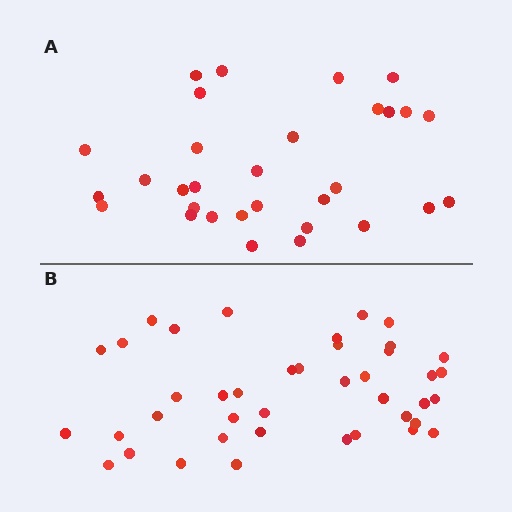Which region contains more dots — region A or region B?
Region B (the bottom region) has more dots.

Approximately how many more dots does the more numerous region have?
Region B has roughly 10 or so more dots than region A.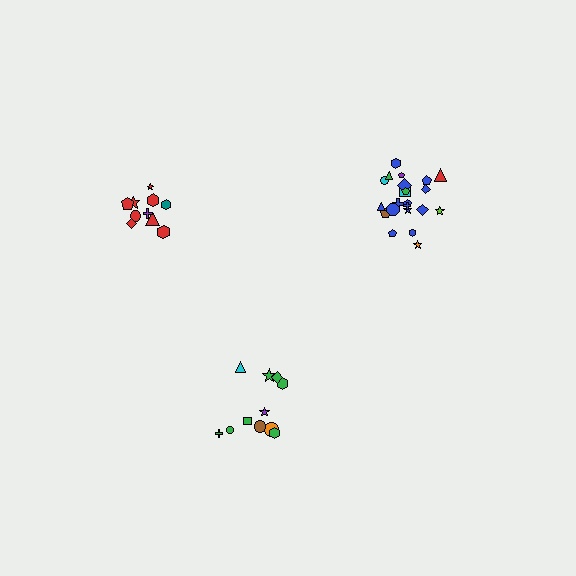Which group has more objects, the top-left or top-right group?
The top-right group.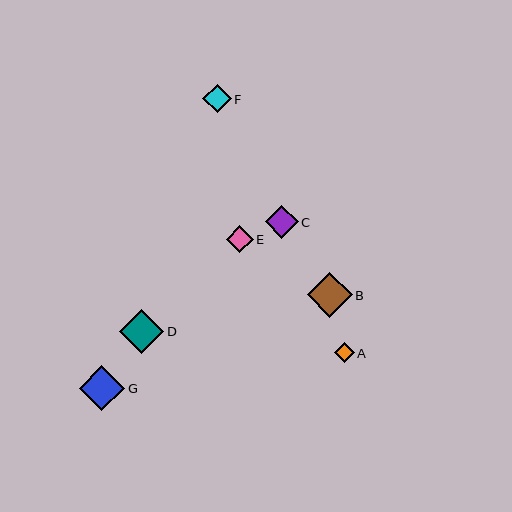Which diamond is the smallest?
Diamond A is the smallest with a size of approximately 19 pixels.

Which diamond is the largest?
Diamond G is the largest with a size of approximately 45 pixels.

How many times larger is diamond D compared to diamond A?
Diamond D is approximately 2.3 times the size of diamond A.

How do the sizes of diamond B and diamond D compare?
Diamond B and diamond D are approximately the same size.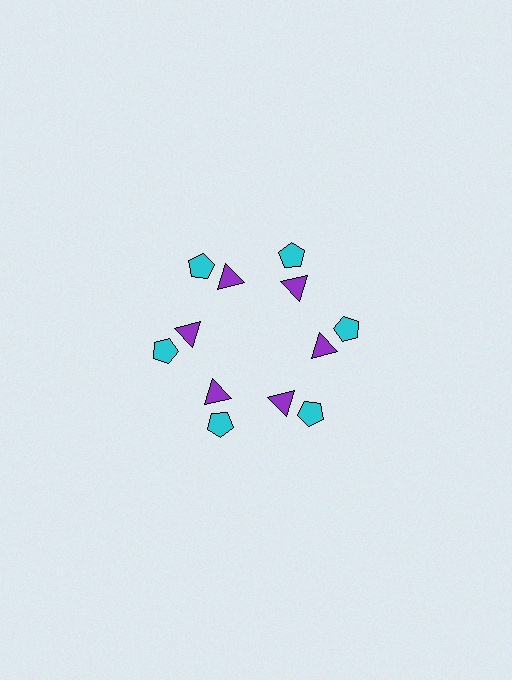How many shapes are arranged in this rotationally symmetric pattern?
There are 12 shapes, arranged in 6 groups of 2.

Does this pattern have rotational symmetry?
Yes, this pattern has 6-fold rotational symmetry. It looks the same after rotating 60 degrees around the center.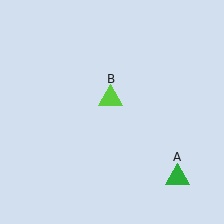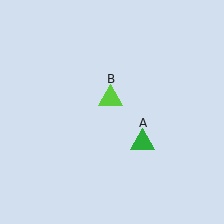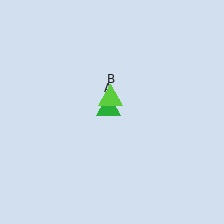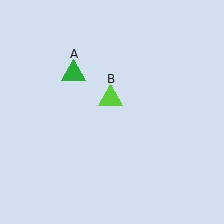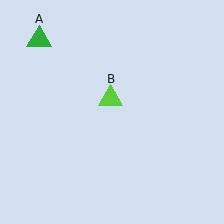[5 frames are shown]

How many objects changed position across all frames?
1 object changed position: green triangle (object A).